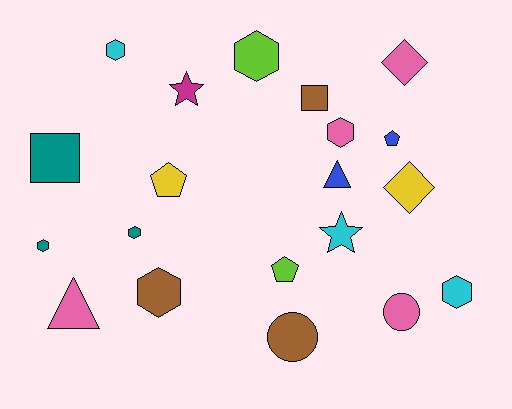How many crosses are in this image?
There are no crosses.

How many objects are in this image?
There are 20 objects.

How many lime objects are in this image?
There are 2 lime objects.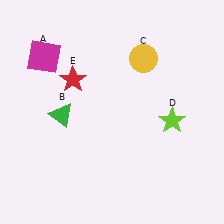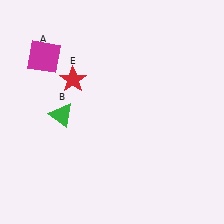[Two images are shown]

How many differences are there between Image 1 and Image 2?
There are 2 differences between the two images.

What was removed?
The lime star (D), the yellow circle (C) were removed in Image 2.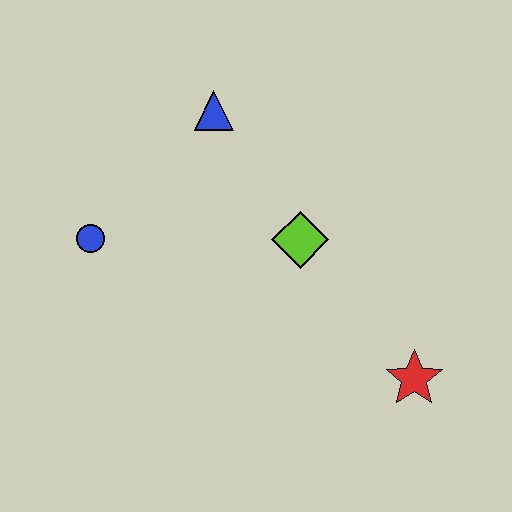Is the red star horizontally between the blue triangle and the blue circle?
No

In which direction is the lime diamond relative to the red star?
The lime diamond is above the red star.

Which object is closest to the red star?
The lime diamond is closest to the red star.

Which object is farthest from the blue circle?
The red star is farthest from the blue circle.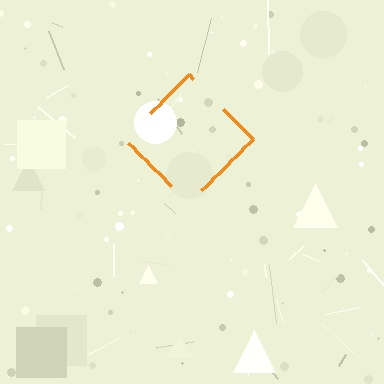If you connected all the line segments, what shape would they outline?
They would outline a diamond.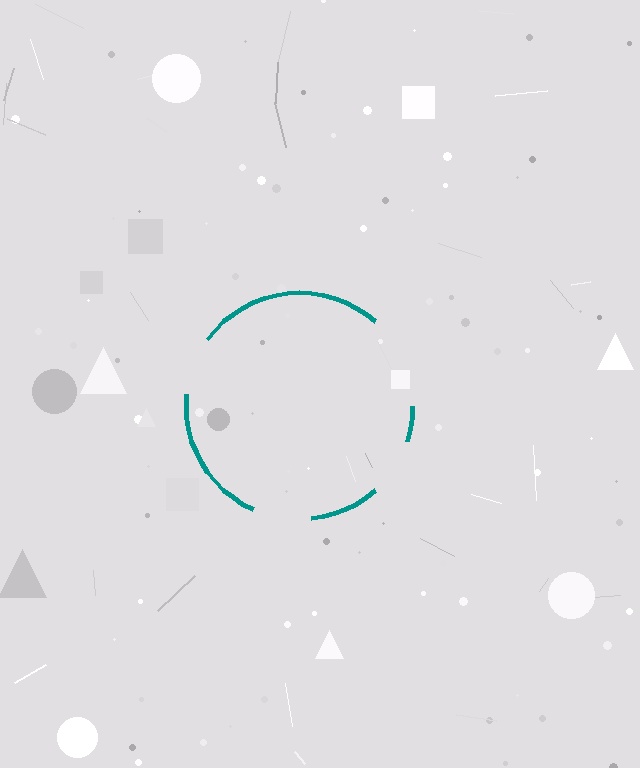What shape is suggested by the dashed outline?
The dashed outline suggests a circle.